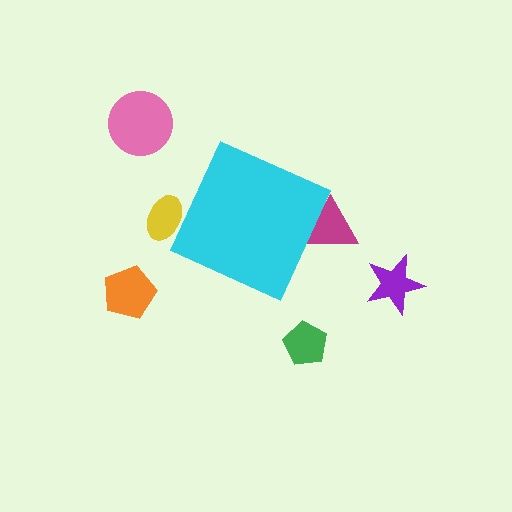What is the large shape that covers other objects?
A cyan diamond.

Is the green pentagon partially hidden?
No, the green pentagon is fully visible.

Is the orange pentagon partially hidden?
No, the orange pentagon is fully visible.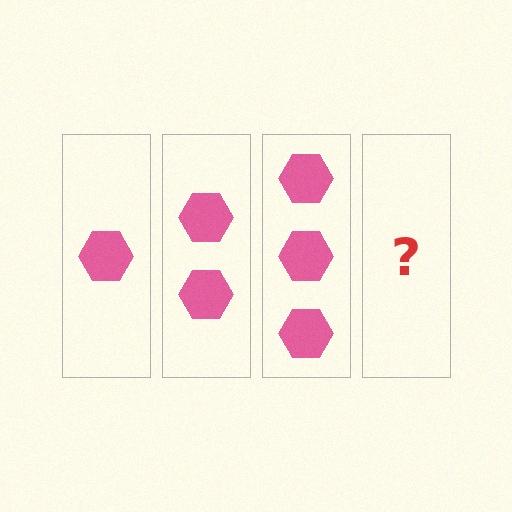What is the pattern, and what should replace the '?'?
The pattern is that each step adds one more hexagon. The '?' should be 4 hexagons.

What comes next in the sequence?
The next element should be 4 hexagons.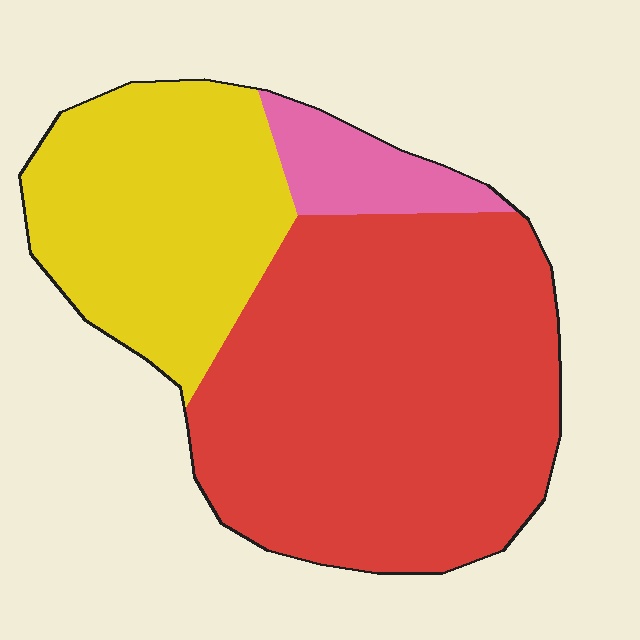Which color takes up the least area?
Pink, at roughly 10%.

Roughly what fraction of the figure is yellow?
Yellow covers roughly 30% of the figure.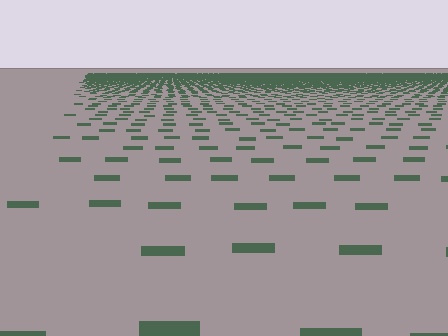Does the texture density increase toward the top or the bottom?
Density increases toward the top.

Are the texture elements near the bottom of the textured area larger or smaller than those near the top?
Larger. Near the bottom, elements are closer to the viewer and appear at a bigger on-screen size.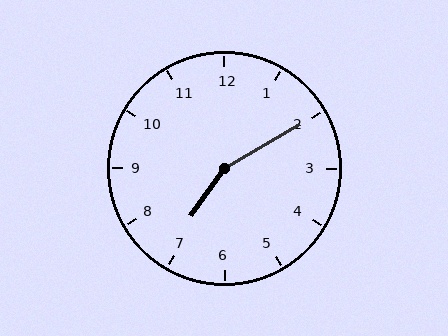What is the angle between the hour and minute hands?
Approximately 155 degrees.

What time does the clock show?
7:10.